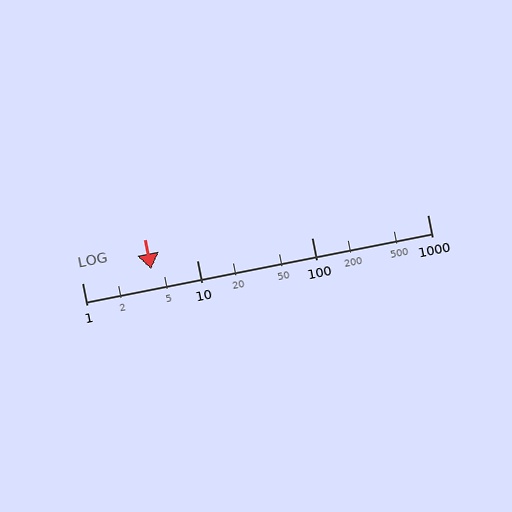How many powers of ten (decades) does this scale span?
The scale spans 3 decades, from 1 to 1000.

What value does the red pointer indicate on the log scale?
The pointer indicates approximately 4.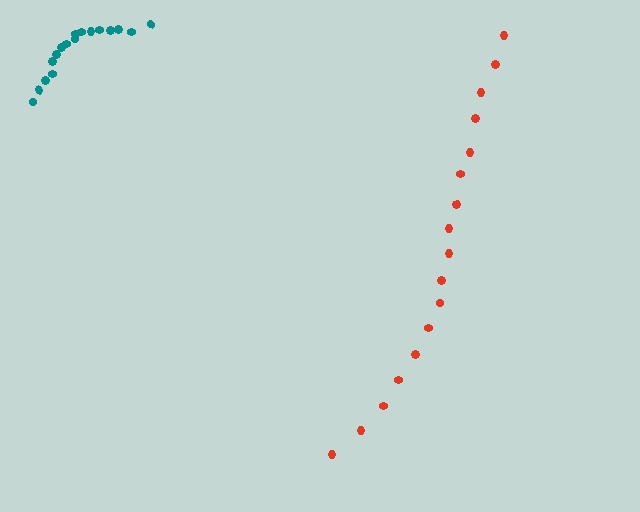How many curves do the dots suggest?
There are 2 distinct paths.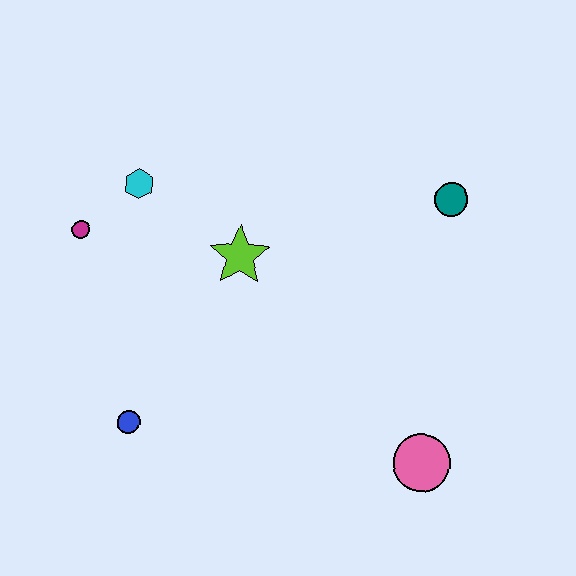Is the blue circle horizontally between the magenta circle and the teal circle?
Yes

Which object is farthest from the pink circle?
The magenta circle is farthest from the pink circle.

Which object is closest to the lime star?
The cyan hexagon is closest to the lime star.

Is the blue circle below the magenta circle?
Yes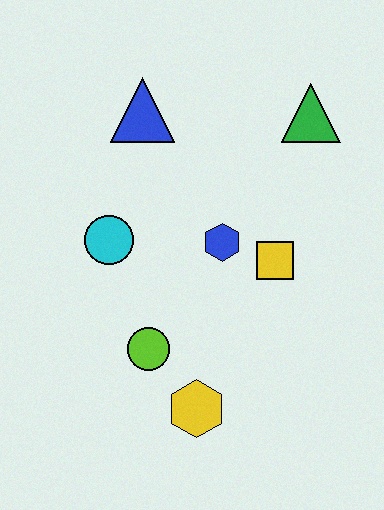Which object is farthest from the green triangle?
The yellow hexagon is farthest from the green triangle.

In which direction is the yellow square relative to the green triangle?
The yellow square is below the green triangle.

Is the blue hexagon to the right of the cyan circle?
Yes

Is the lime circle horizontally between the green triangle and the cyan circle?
Yes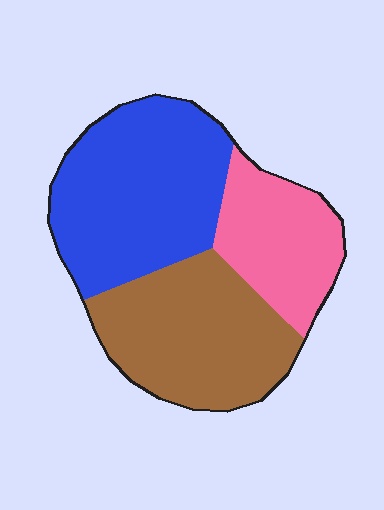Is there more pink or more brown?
Brown.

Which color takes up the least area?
Pink, at roughly 25%.